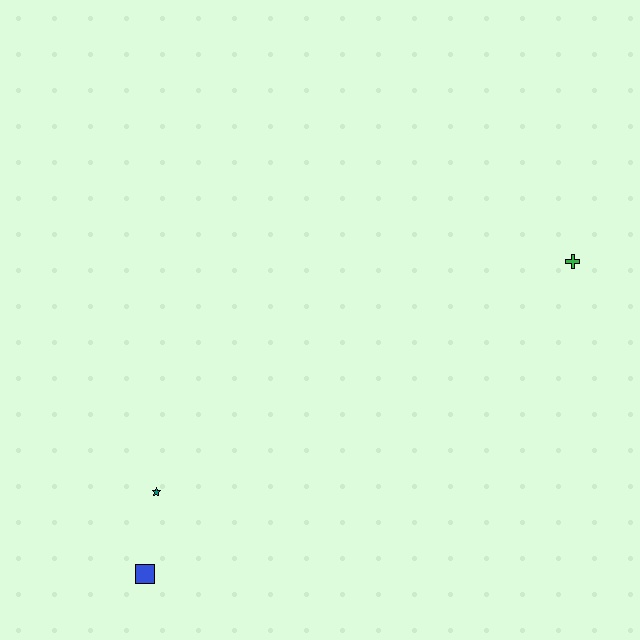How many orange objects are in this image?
There are no orange objects.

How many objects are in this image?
There are 3 objects.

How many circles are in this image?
There are no circles.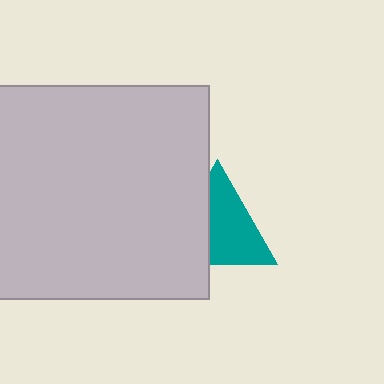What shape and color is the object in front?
The object in front is a light gray square.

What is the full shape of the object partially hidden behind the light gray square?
The partially hidden object is a teal triangle.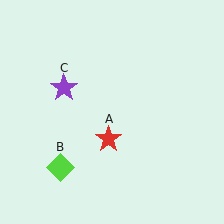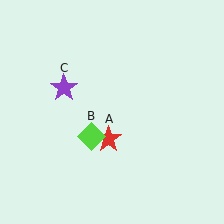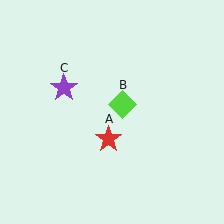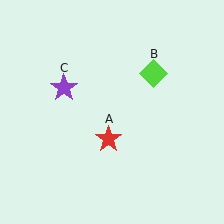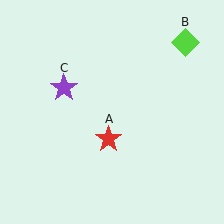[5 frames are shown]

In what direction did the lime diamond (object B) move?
The lime diamond (object B) moved up and to the right.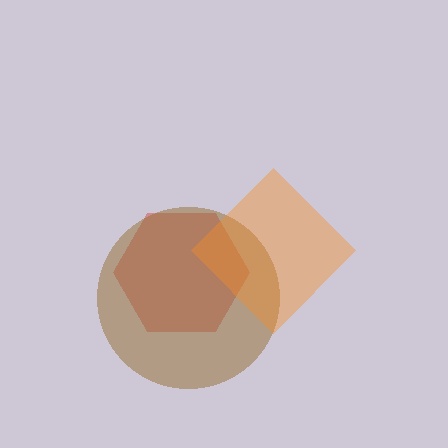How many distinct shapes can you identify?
There are 3 distinct shapes: a red hexagon, a brown circle, an orange diamond.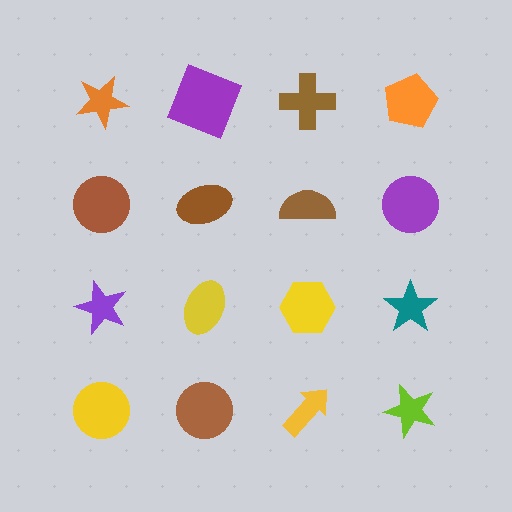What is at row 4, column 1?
A yellow circle.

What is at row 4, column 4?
A lime star.